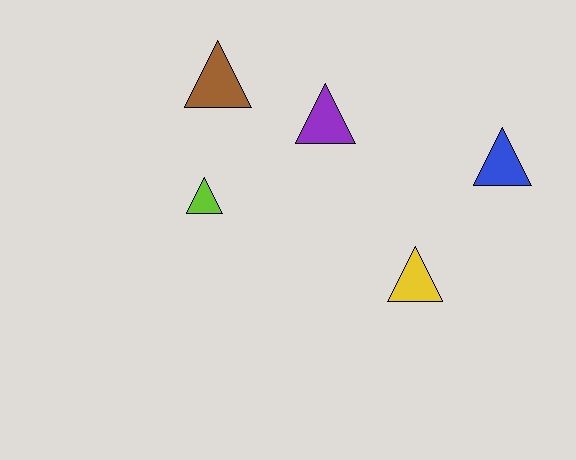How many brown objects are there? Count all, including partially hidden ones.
There is 1 brown object.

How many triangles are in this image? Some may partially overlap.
There are 5 triangles.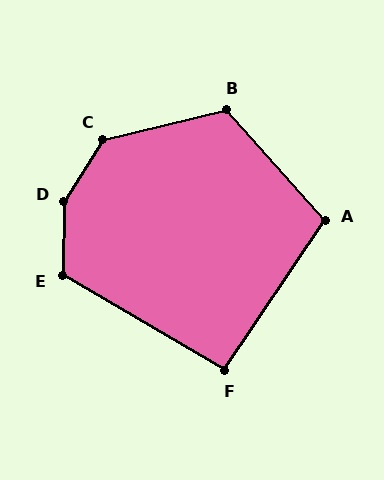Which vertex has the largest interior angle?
D, at approximately 148 degrees.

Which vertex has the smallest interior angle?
F, at approximately 93 degrees.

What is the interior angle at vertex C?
Approximately 136 degrees (obtuse).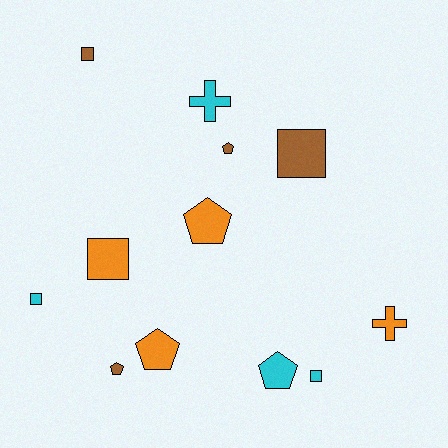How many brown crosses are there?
There are no brown crosses.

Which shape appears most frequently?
Square, with 5 objects.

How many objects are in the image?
There are 12 objects.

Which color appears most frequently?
Cyan, with 4 objects.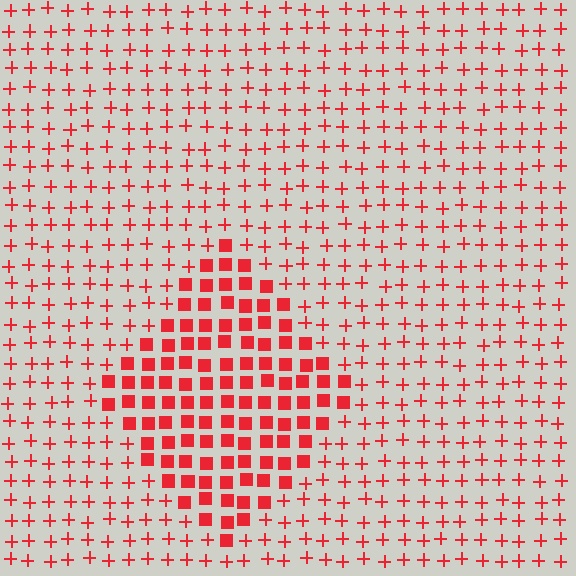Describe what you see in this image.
The image is filled with small red elements arranged in a uniform grid. A diamond-shaped region contains squares, while the surrounding area contains plus signs. The boundary is defined purely by the change in element shape.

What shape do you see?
I see a diamond.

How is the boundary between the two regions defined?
The boundary is defined by a change in element shape: squares inside vs. plus signs outside. All elements share the same color and spacing.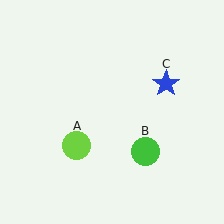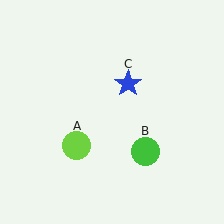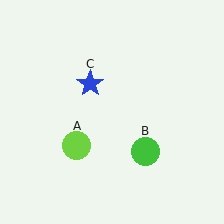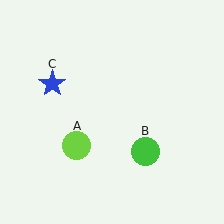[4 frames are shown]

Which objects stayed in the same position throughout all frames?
Lime circle (object A) and green circle (object B) remained stationary.